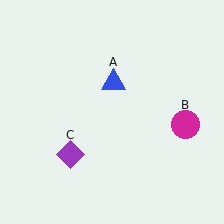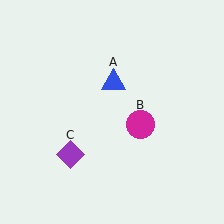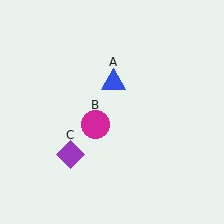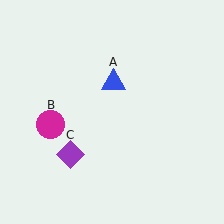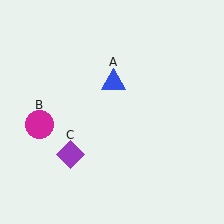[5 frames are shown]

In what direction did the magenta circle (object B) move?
The magenta circle (object B) moved left.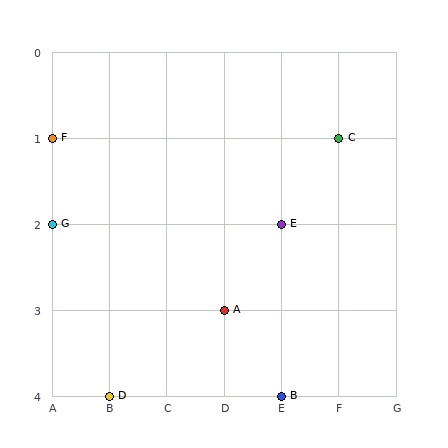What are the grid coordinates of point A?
Point A is at grid coordinates (D, 3).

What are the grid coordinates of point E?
Point E is at grid coordinates (E, 2).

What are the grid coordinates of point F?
Point F is at grid coordinates (A, 1).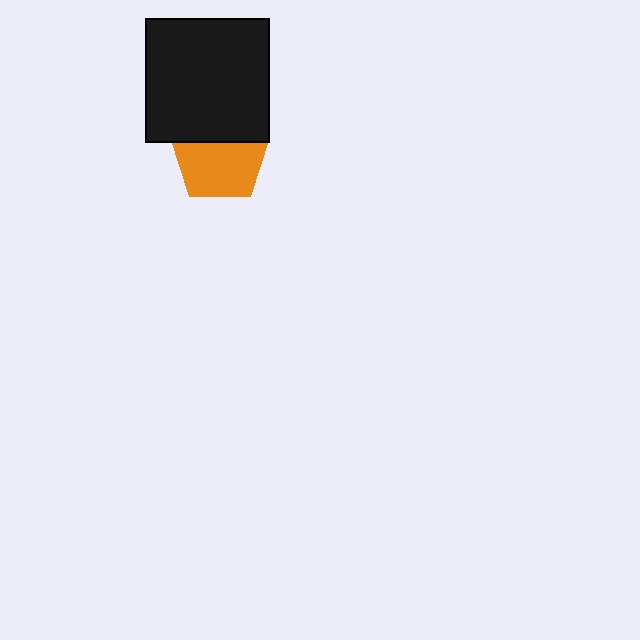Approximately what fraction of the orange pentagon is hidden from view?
Roughly 36% of the orange pentagon is hidden behind the black square.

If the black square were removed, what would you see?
You would see the complete orange pentagon.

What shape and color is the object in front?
The object in front is a black square.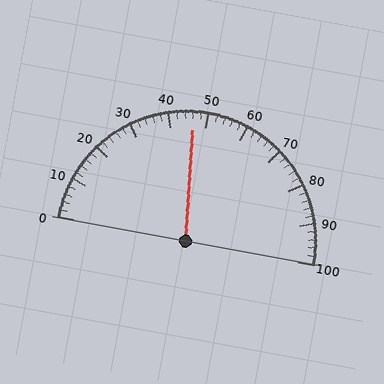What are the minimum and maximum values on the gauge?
The gauge ranges from 0 to 100.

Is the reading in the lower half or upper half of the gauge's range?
The reading is in the lower half of the range (0 to 100).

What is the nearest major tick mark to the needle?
The nearest major tick mark is 50.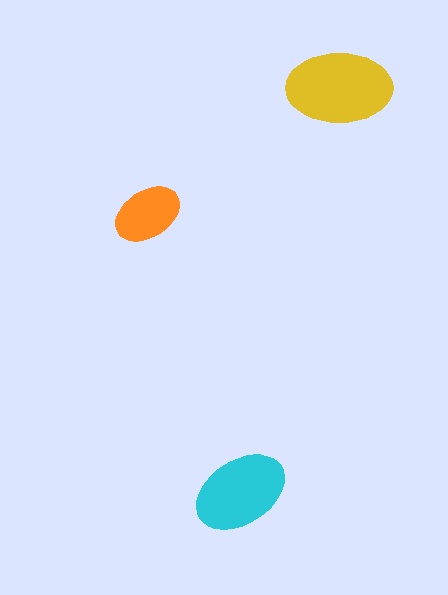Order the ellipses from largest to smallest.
the yellow one, the cyan one, the orange one.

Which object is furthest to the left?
The orange ellipse is leftmost.